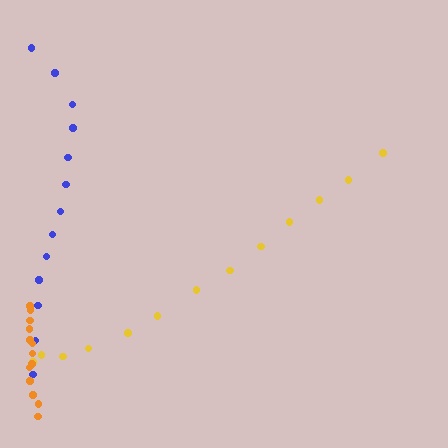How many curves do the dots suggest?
There are 3 distinct paths.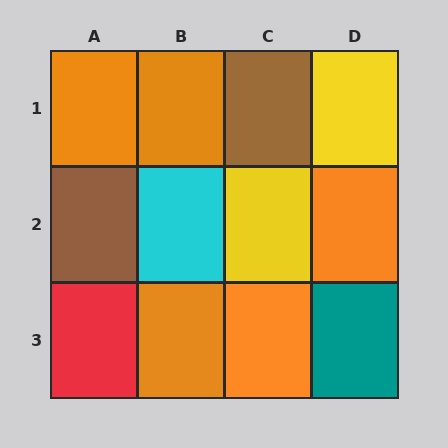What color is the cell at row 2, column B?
Cyan.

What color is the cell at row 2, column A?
Brown.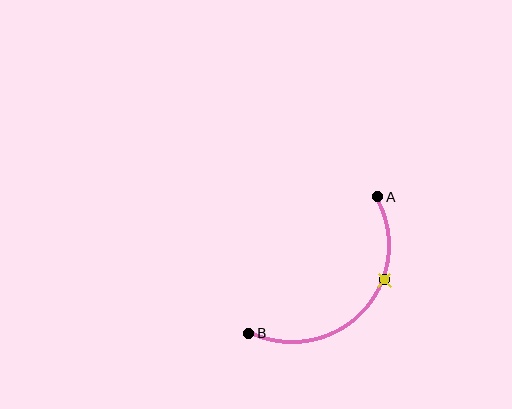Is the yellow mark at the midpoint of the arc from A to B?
No. The yellow mark lies on the arc but is closer to endpoint A. The arc midpoint would be at the point on the curve equidistant along the arc from both A and B.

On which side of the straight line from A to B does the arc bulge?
The arc bulges below and to the right of the straight line connecting A and B.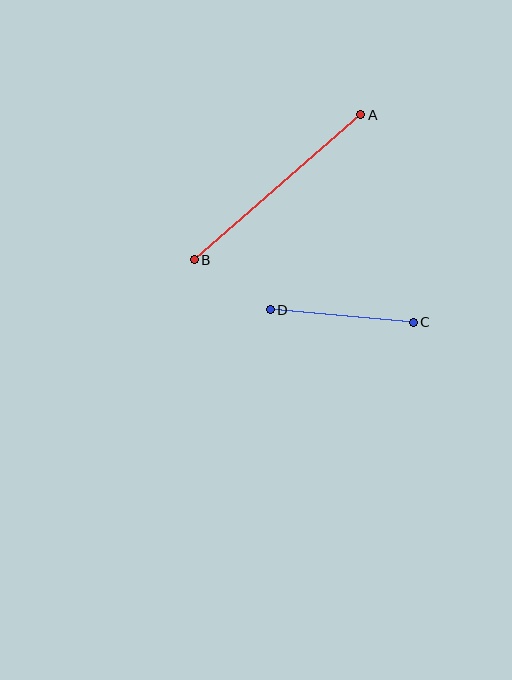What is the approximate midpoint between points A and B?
The midpoint is at approximately (277, 187) pixels.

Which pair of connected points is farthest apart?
Points A and B are farthest apart.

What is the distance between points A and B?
The distance is approximately 221 pixels.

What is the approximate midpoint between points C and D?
The midpoint is at approximately (342, 316) pixels.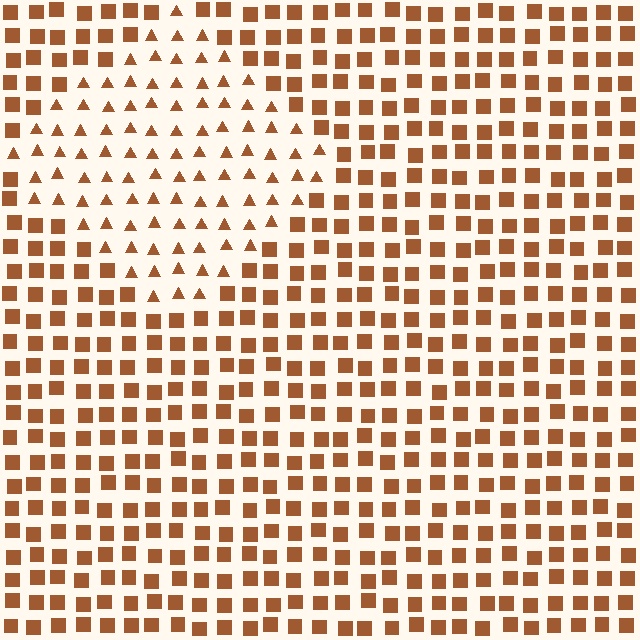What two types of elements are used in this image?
The image uses triangles inside the diamond region and squares outside it.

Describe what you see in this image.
The image is filled with small brown elements arranged in a uniform grid. A diamond-shaped region contains triangles, while the surrounding area contains squares. The boundary is defined purely by the change in element shape.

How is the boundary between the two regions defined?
The boundary is defined by a change in element shape: triangles inside vs. squares outside. All elements share the same color and spacing.